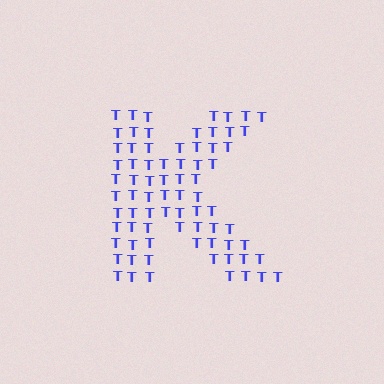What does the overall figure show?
The overall figure shows the letter K.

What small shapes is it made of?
It is made of small letter T's.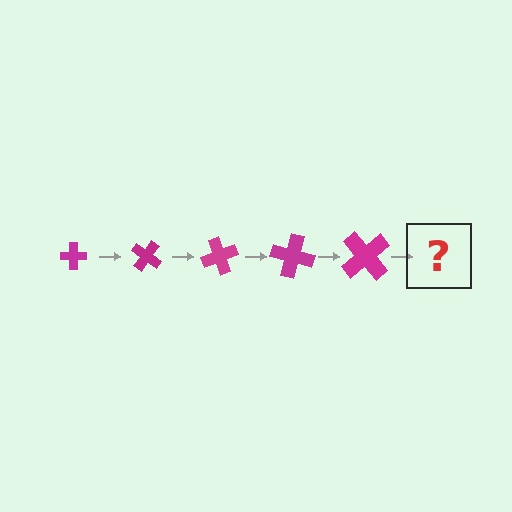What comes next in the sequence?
The next element should be a cross, larger than the previous one and rotated 175 degrees from the start.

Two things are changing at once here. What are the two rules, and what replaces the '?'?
The two rules are that the cross grows larger each step and it rotates 35 degrees each step. The '?' should be a cross, larger than the previous one and rotated 175 degrees from the start.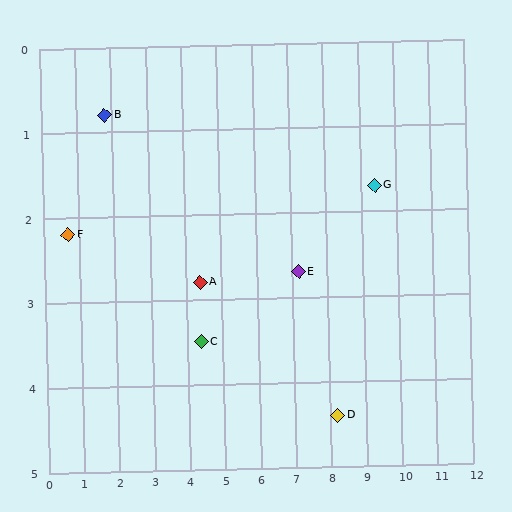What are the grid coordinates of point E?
Point E is at approximately (7.2, 2.7).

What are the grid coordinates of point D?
Point D is at approximately (8.2, 4.4).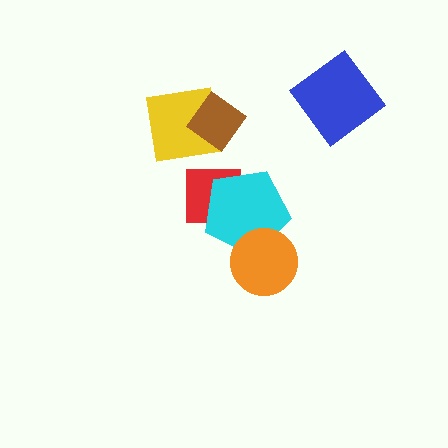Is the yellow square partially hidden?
Yes, it is partially covered by another shape.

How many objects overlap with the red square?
1 object overlaps with the red square.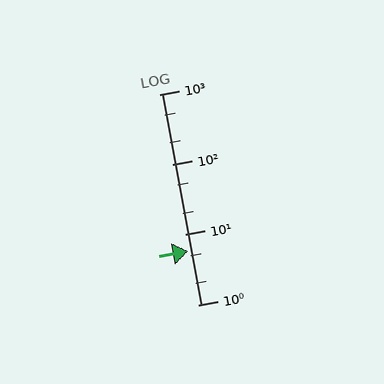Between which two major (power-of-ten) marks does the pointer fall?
The pointer is between 1 and 10.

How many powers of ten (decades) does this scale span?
The scale spans 3 decades, from 1 to 1000.